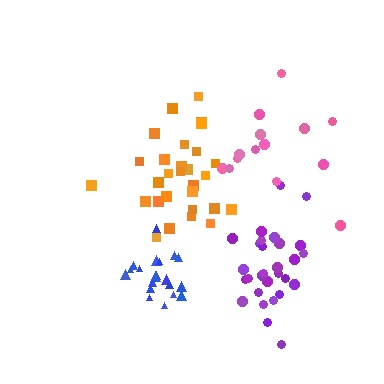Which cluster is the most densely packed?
Blue.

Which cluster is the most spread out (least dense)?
Pink.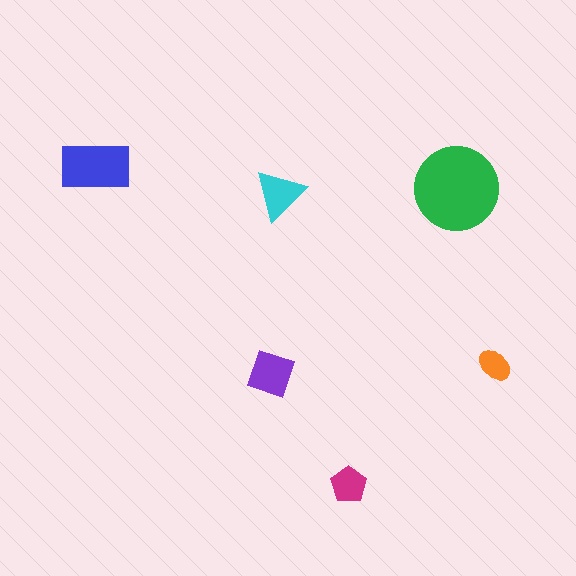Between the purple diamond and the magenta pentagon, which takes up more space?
The purple diamond.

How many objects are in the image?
There are 6 objects in the image.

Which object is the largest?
The green circle.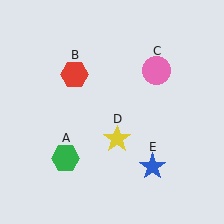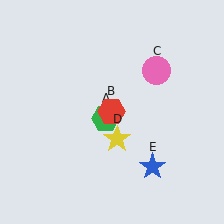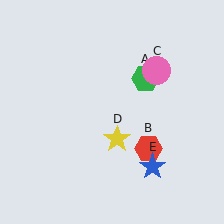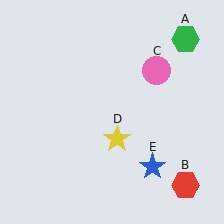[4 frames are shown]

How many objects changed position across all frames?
2 objects changed position: green hexagon (object A), red hexagon (object B).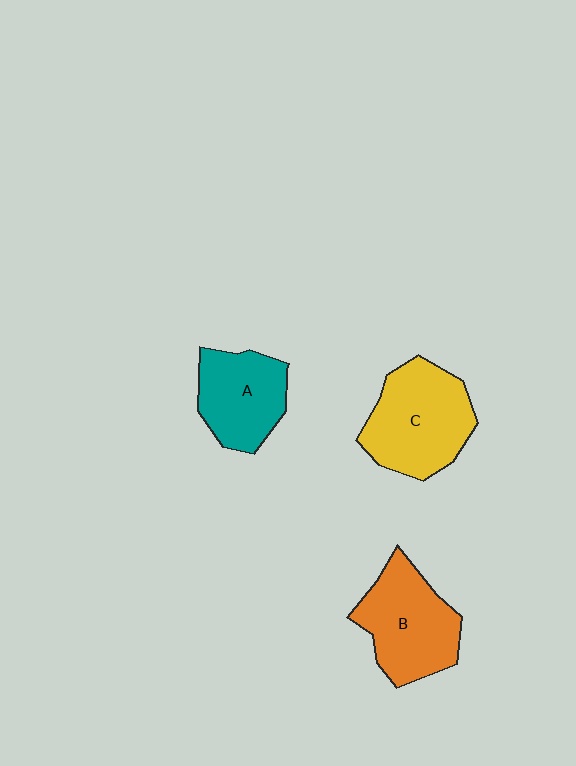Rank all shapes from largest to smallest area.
From largest to smallest: C (yellow), B (orange), A (teal).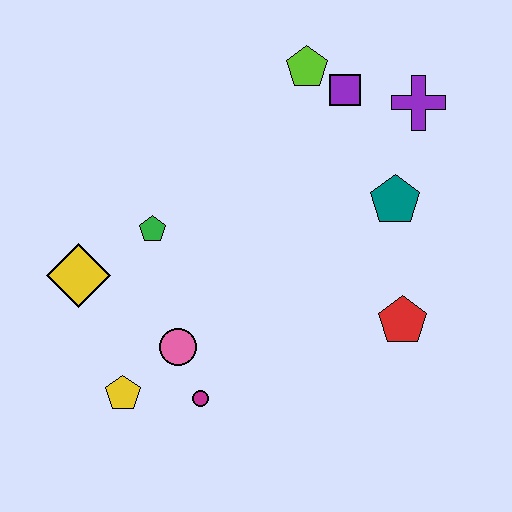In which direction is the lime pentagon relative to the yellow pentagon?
The lime pentagon is above the yellow pentagon.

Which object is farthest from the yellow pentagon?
The purple cross is farthest from the yellow pentagon.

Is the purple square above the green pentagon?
Yes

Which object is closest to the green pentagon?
The yellow diamond is closest to the green pentagon.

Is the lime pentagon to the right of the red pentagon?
No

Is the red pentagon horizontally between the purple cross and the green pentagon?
Yes